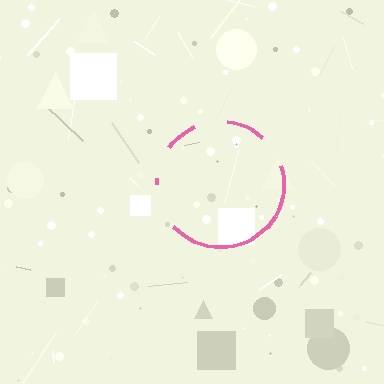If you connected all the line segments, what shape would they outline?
They would outline a circle.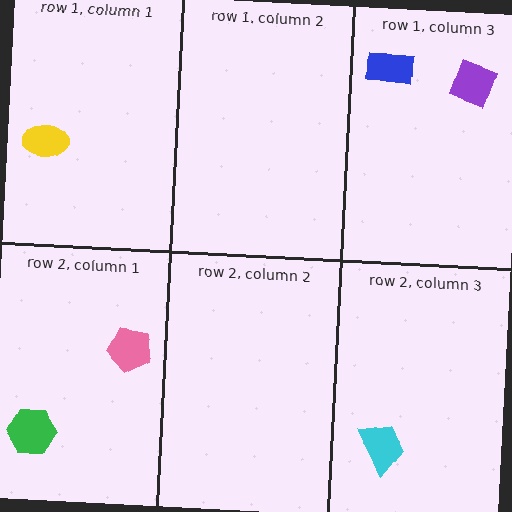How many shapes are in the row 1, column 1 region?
1.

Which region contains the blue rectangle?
The row 1, column 3 region.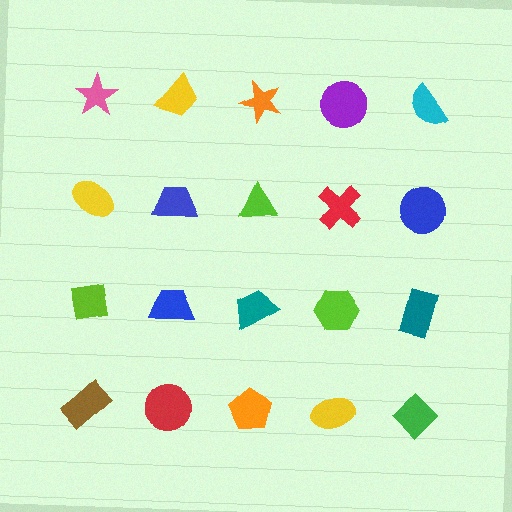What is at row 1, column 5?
A cyan semicircle.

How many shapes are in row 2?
5 shapes.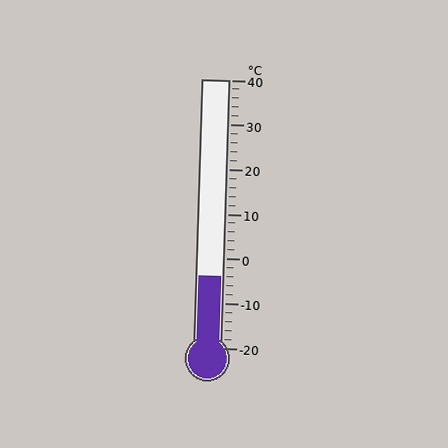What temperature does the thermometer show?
The thermometer shows approximately -4°C.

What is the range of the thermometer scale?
The thermometer scale ranges from -20°C to 40°C.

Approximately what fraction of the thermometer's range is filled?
The thermometer is filled to approximately 25% of its range.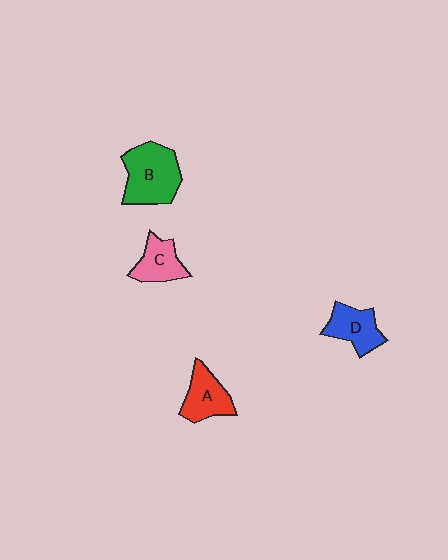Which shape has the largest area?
Shape B (green).